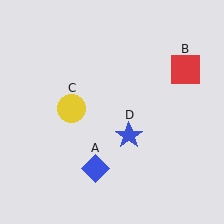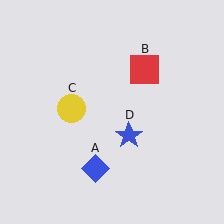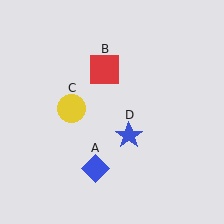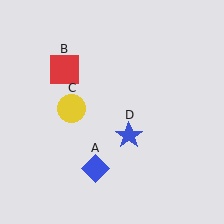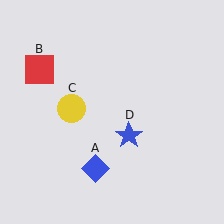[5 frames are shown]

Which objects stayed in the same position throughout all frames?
Blue diamond (object A) and yellow circle (object C) and blue star (object D) remained stationary.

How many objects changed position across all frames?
1 object changed position: red square (object B).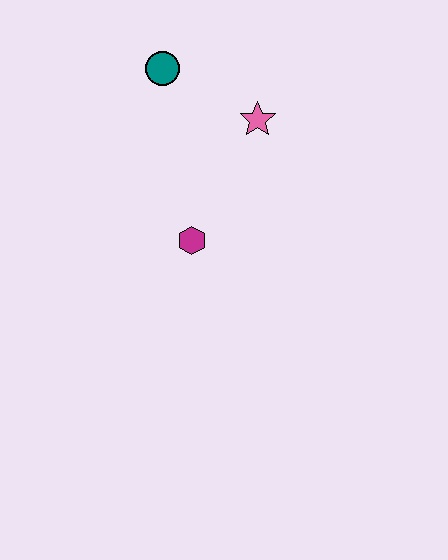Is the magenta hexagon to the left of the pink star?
Yes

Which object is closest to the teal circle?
The pink star is closest to the teal circle.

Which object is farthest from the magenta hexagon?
The teal circle is farthest from the magenta hexagon.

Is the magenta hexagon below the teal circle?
Yes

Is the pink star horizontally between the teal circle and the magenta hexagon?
No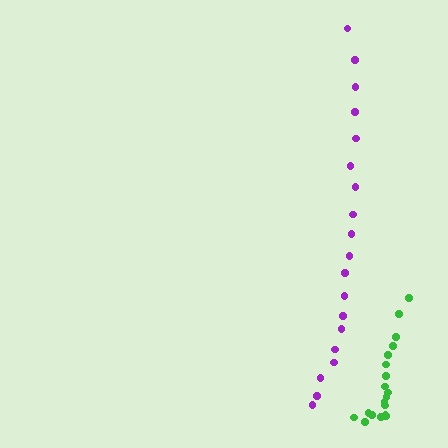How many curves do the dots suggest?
There are 2 distinct paths.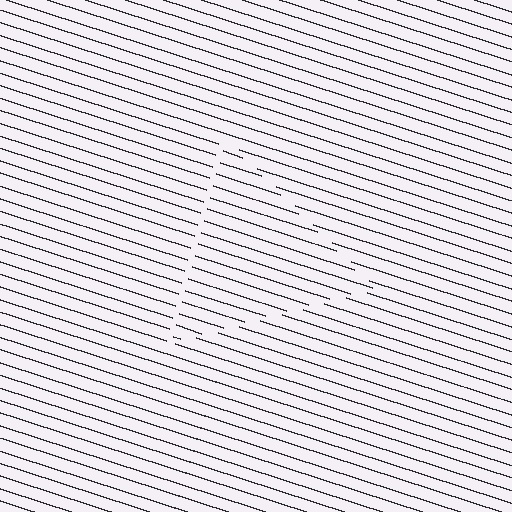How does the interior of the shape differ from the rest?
The interior of the shape contains the same grating, shifted by half a period — the contour is defined by the phase discontinuity where line-ends from the inner and outer gratings abut.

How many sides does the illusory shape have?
3 sides — the line-ends trace a triangle.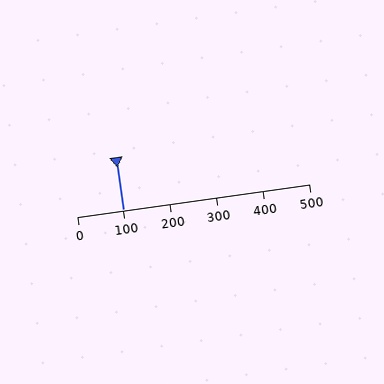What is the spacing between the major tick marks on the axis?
The major ticks are spaced 100 apart.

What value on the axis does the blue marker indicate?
The marker indicates approximately 100.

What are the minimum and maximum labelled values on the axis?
The axis runs from 0 to 500.